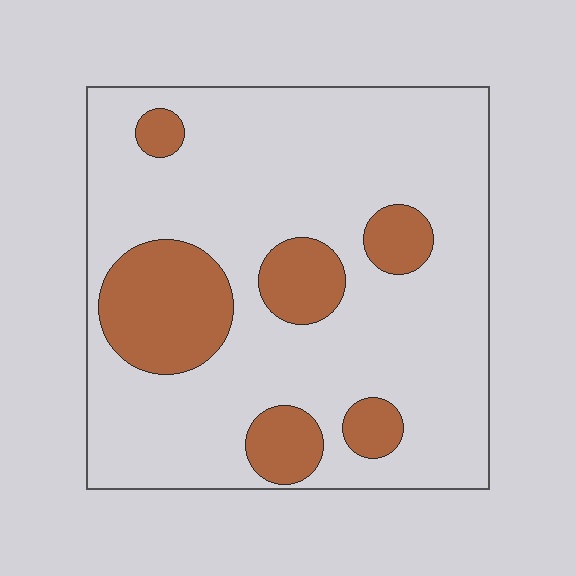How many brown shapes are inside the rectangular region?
6.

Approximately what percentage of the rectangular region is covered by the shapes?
Approximately 20%.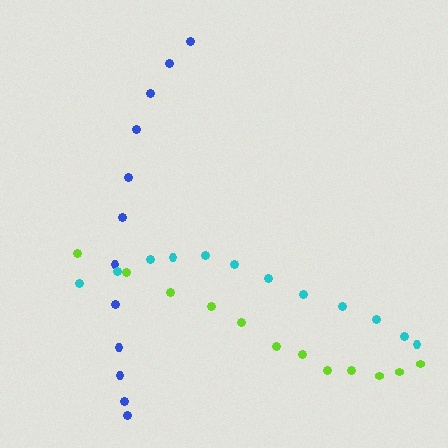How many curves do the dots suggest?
There are 3 distinct paths.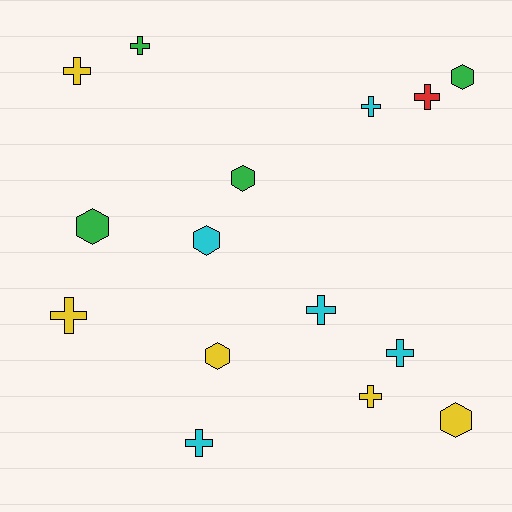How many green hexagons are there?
There are 3 green hexagons.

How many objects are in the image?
There are 15 objects.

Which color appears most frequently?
Yellow, with 5 objects.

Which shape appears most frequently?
Cross, with 9 objects.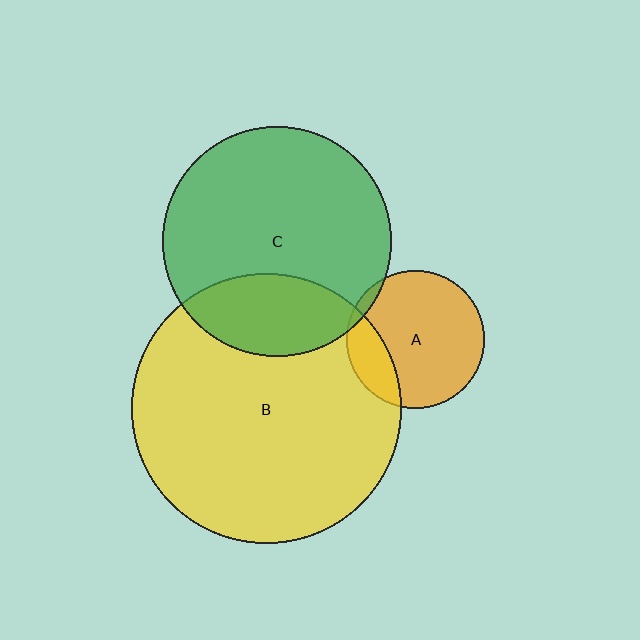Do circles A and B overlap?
Yes.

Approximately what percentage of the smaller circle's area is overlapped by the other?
Approximately 20%.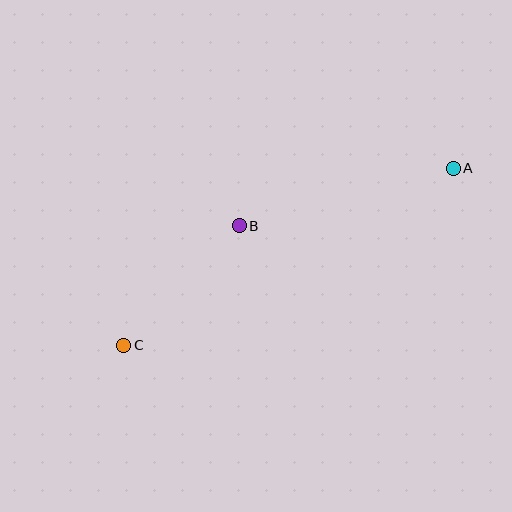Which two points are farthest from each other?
Points A and C are farthest from each other.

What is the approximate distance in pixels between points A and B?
The distance between A and B is approximately 222 pixels.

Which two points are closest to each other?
Points B and C are closest to each other.